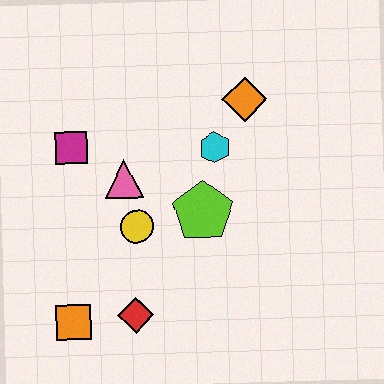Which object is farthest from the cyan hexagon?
The orange square is farthest from the cyan hexagon.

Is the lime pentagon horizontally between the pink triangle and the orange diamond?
Yes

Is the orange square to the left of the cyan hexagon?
Yes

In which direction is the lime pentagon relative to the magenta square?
The lime pentagon is to the right of the magenta square.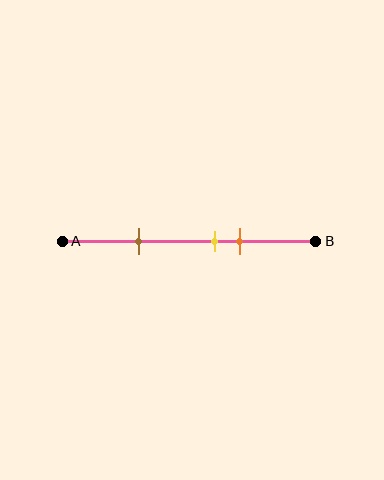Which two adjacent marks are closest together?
The yellow and orange marks are the closest adjacent pair.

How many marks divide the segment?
There are 3 marks dividing the segment.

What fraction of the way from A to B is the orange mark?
The orange mark is approximately 70% (0.7) of the way from A to B.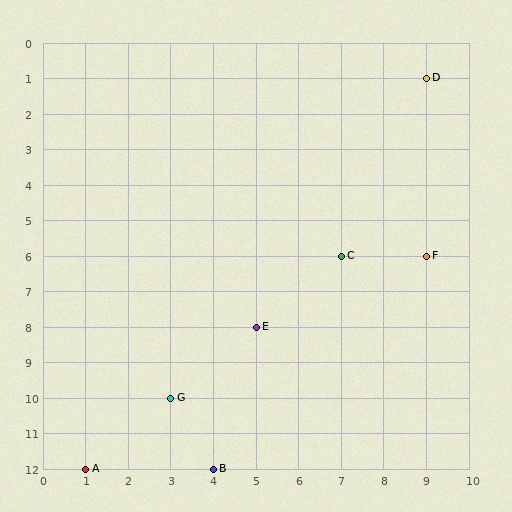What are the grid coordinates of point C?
Point C is at grid coordinates (7, 6).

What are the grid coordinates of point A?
Point A is at grid coordinates (1, 12).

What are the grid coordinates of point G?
Point G is at grid coordinates (3, 10).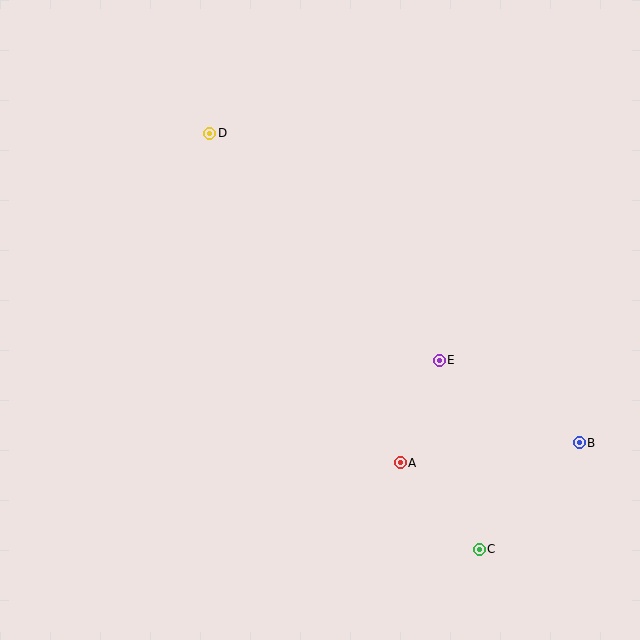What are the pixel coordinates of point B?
Point B is at (579, 443).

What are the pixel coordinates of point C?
Point C is at (479, 549).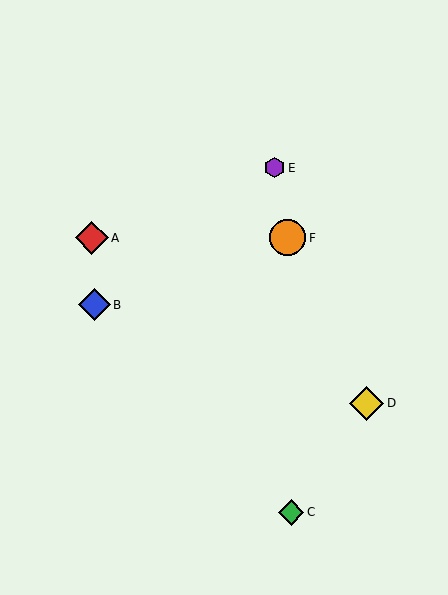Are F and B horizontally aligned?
No, F is at y≈238 and B is at y≈305.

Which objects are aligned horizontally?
Objects A, F are aligned horizontally.